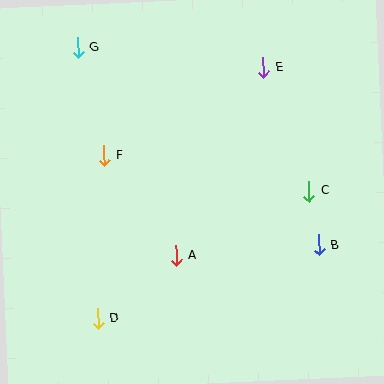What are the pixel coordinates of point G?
Point G is at (78, 47).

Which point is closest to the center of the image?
Point A at (176, 256) is closest to the center.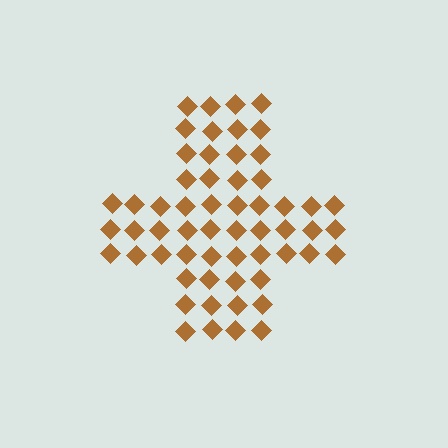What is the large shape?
The large shape is a cross.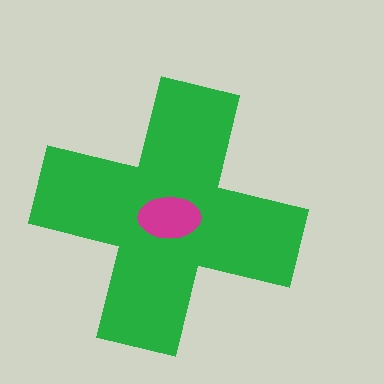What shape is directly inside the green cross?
The magenta ellipse.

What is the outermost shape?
The green cross.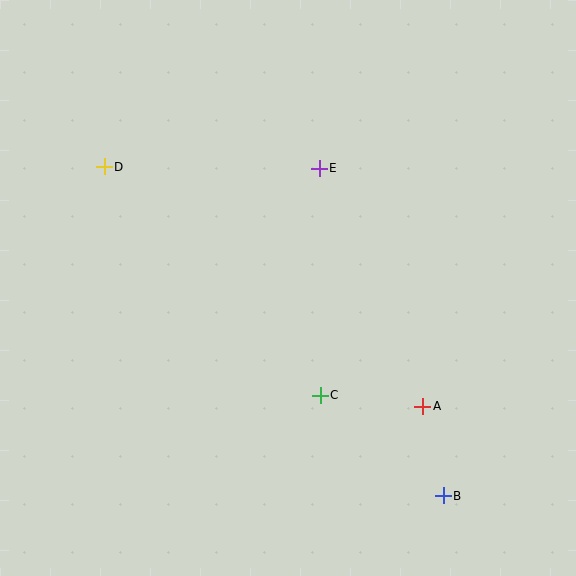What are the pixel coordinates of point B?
Point B is at (443, 496).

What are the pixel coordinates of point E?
Point E is at (319, 168).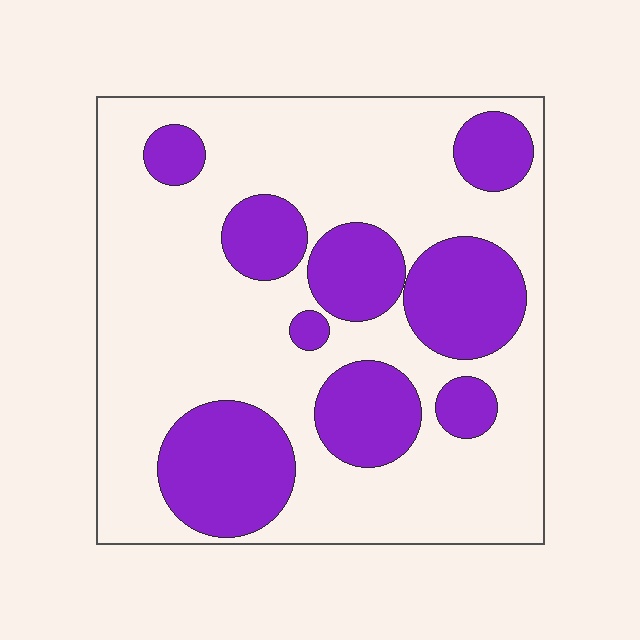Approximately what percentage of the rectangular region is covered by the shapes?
Approximately 30%.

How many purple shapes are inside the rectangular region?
9.